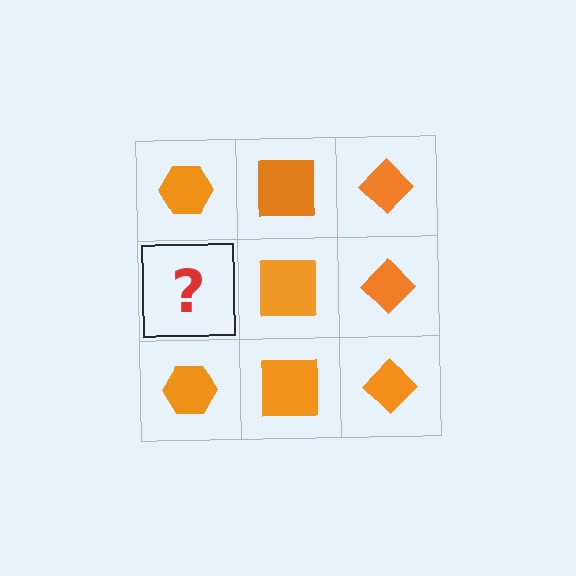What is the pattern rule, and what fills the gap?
The rule is that each column has a consistent shape. The gap should be filled with an orange hexagon.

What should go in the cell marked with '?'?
The missing cell should contain an orange hexagon.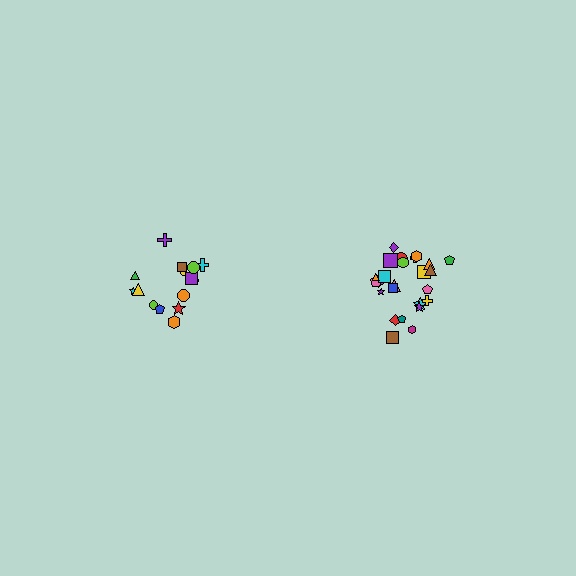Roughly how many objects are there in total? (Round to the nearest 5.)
Roughly 40 objects in total.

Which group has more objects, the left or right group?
The right group.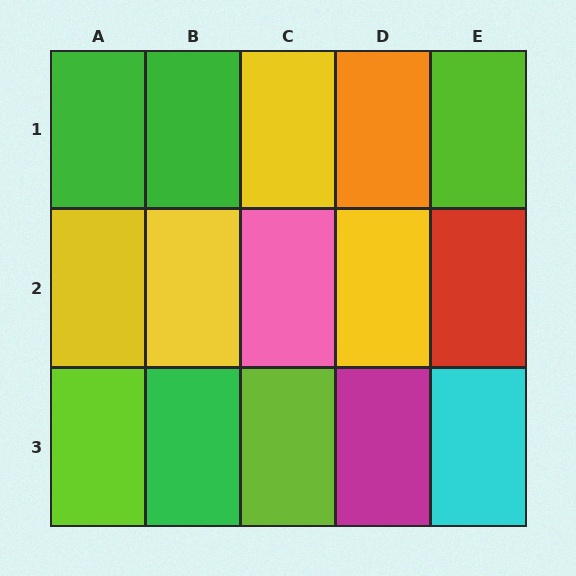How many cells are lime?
3 cells are lime.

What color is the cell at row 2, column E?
Red.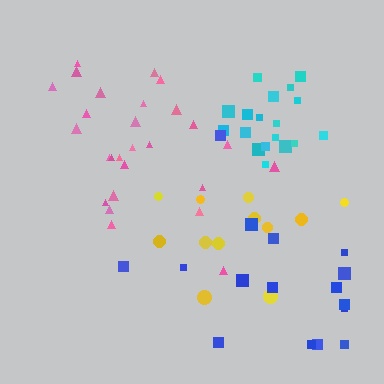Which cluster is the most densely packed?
Cyan.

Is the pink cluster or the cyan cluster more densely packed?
Cyan.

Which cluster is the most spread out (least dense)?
Yellow.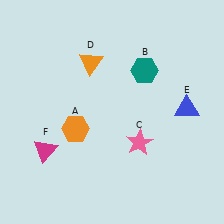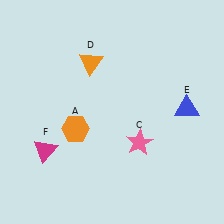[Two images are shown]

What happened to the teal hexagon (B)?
The teal hexagon (B) was removed in Image 2. It was in the top-right area of Image 1.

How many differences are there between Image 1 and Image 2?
There is 1 difference between the two images.